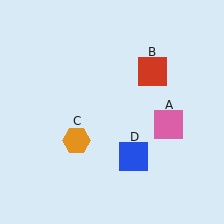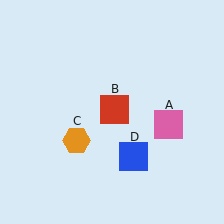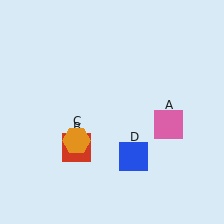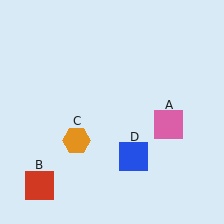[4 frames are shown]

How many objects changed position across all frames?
1 object changed position: red square (object B).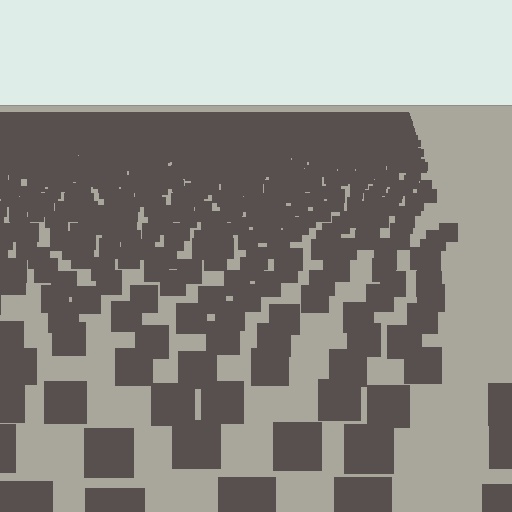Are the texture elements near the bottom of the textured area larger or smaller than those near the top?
Larger. Near the bottom, elements are closer to the viewer and appear at a bigger on-screen size.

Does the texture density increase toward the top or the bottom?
Density increases toward the top.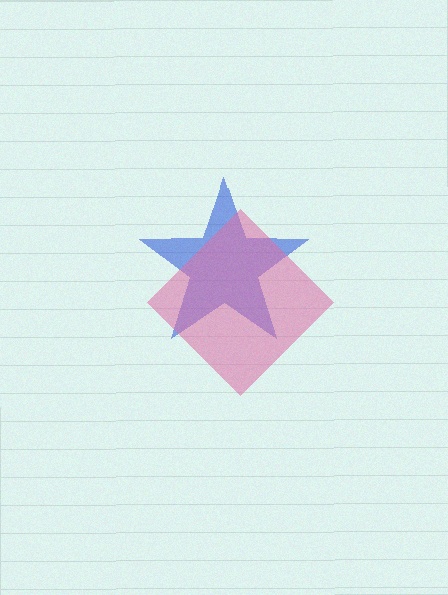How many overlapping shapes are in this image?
There are 2 overlapping shapes in the image.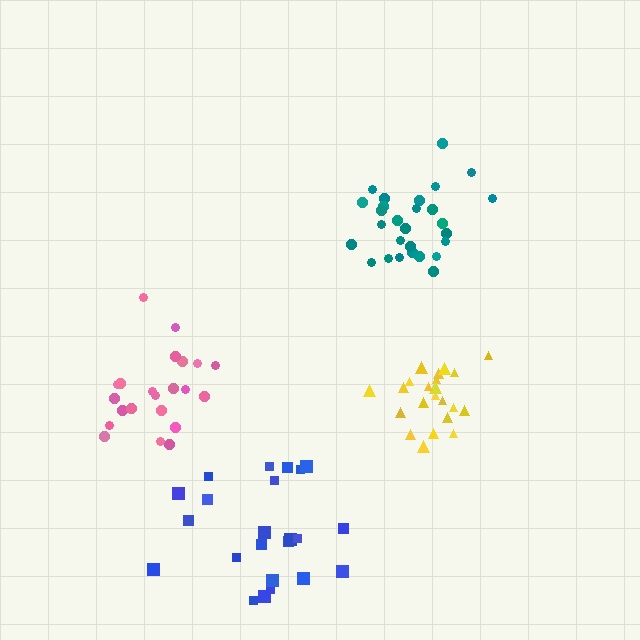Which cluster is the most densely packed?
Yellow.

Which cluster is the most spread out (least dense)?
Blue.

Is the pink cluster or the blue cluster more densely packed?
Pink.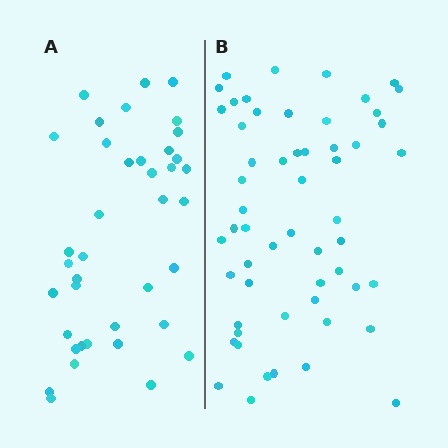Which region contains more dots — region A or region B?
Region B (the right region) has more dots.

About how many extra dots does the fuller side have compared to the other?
Region B has approximately 15 more dots than region A.